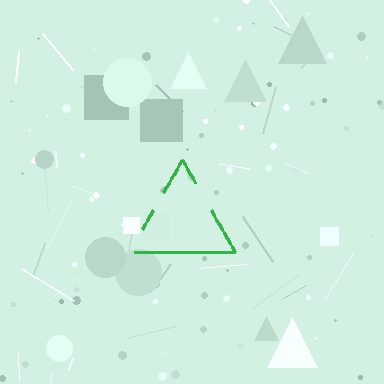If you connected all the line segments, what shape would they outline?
They would outline a triangle.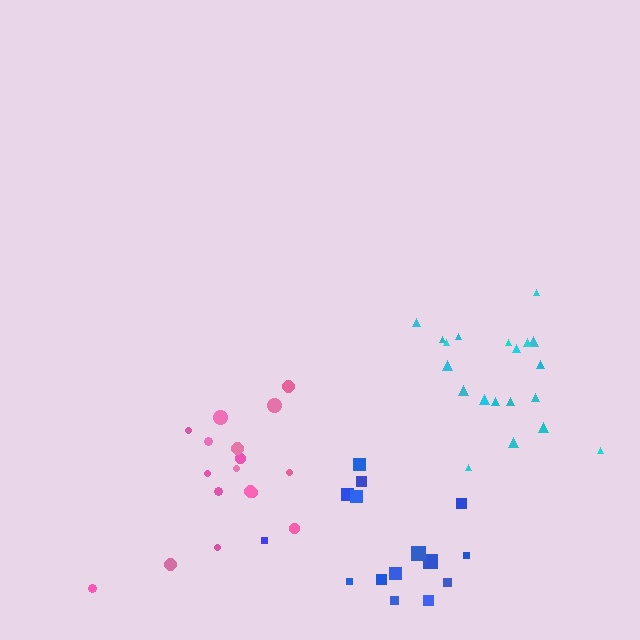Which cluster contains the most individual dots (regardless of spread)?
Cyan (20).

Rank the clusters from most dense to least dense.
cyan, pink, blue.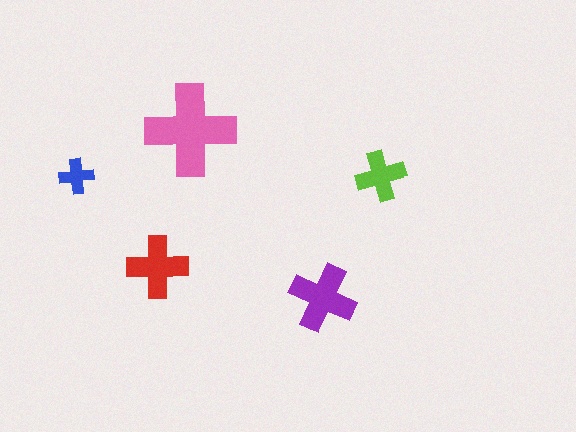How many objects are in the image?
There are 5 objects in the image.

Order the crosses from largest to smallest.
the pink one, the purple one, the red one, the lime one, the blue one.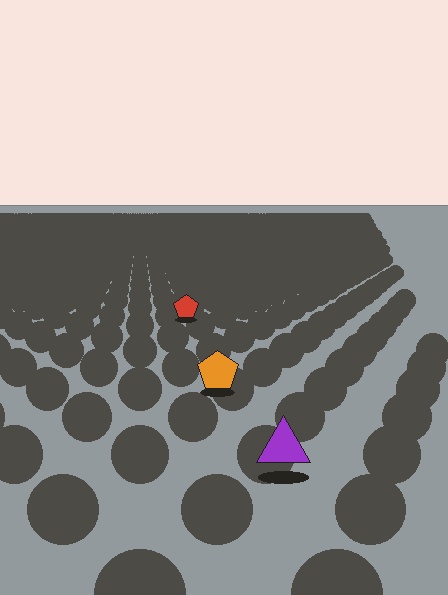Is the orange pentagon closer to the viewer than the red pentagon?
Yes. The orange pentagon is closer — you can tell from the texture gradient: the ground texture is coarser near it.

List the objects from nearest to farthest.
From nearest to farthest: the purple triangle, the orange pentagon, the red pentagon.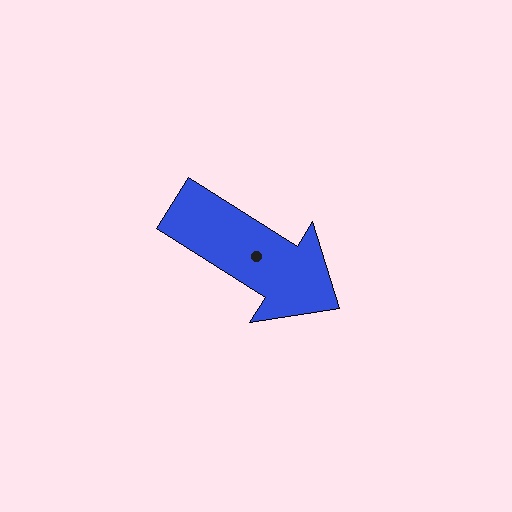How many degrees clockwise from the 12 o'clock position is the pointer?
Approximately 122 degrees.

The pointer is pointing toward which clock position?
Roughly 4 o'clock.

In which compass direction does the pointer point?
Southeast.